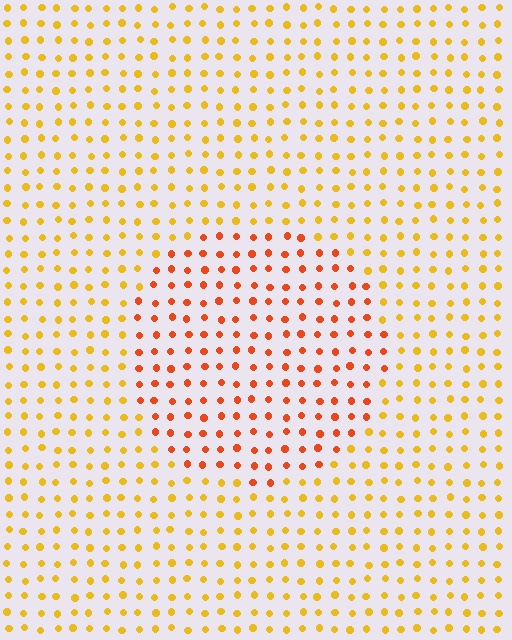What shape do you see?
I see a circle.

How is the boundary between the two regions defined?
The boundary is defined purely by a slight shift in hue (about 34 degrees). Spacing, size, and orientation are identical on both sides.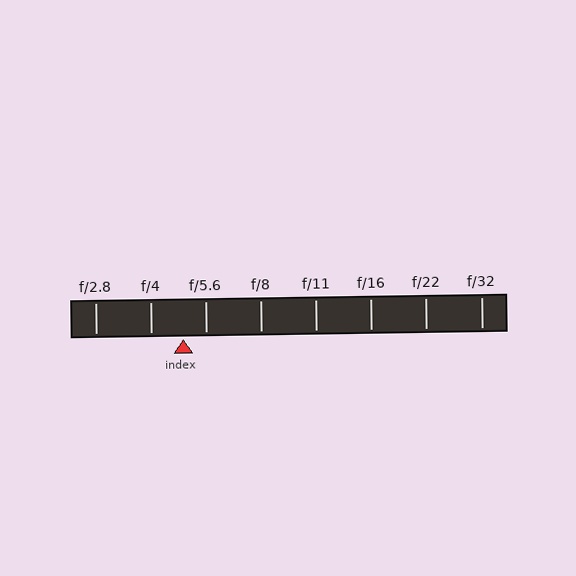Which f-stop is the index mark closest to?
The index mark is closest to f/5.6.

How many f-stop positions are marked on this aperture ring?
There are 8 f-stop positions marked.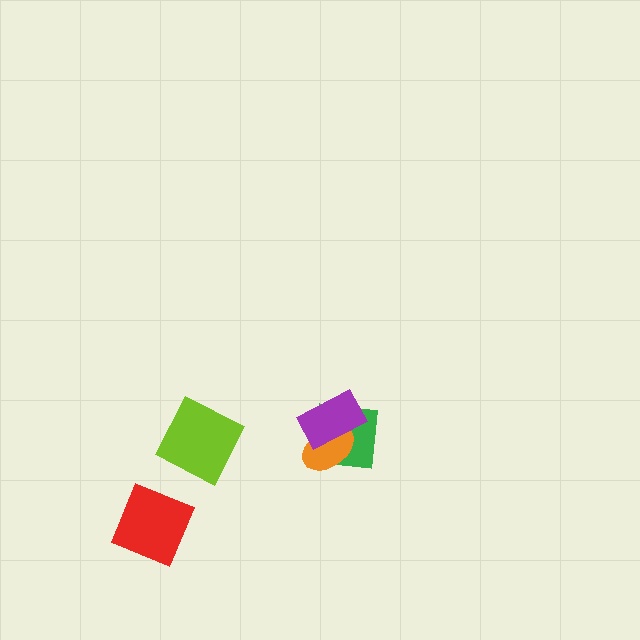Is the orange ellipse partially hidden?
Yes, it is partially covered by another shape.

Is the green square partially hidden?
Yes, it is partially covered by another shape.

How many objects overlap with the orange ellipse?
2 objects overlap with the orange ellipse.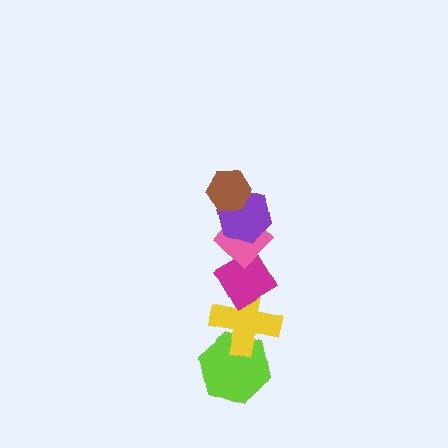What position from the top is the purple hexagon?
The purple hexagon is 2nd from the top.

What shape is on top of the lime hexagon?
The yellow cross is on top of the lime hexagon.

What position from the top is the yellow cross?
The yellow cross is 5th from the top.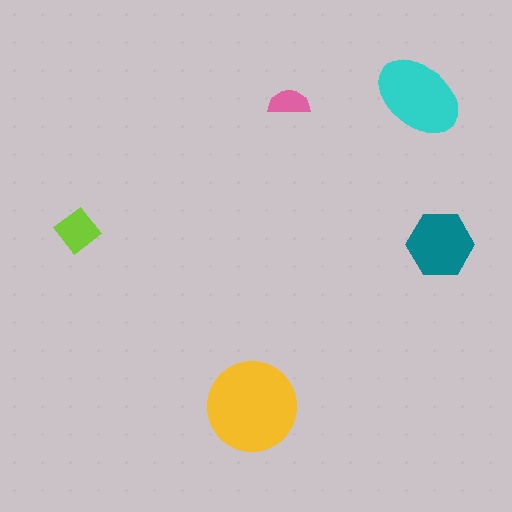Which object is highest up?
The cyan ellipse is topmost.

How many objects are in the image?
There are 5 objects in the image.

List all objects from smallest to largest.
The pink semicircle, the lime diamond, the teal hexagon, the cyan ellipse, the yellow circle.